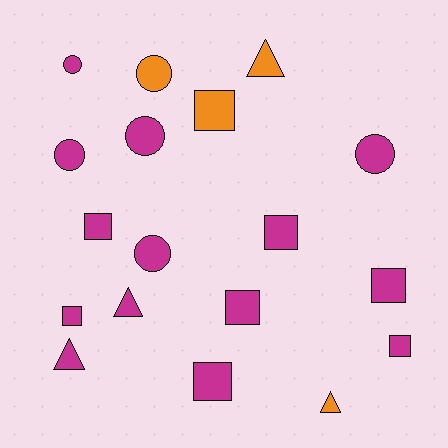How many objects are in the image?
There are 18 objects.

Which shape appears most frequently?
Square, with 8 objects.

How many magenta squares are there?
There are 7 magenta squares.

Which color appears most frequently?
Magenta, with 14 objects.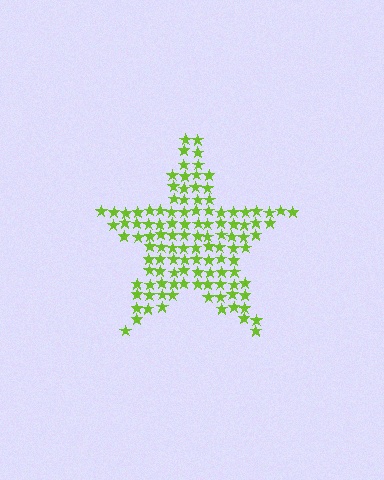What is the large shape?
The large shape is a star.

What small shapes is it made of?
It is made of small stars.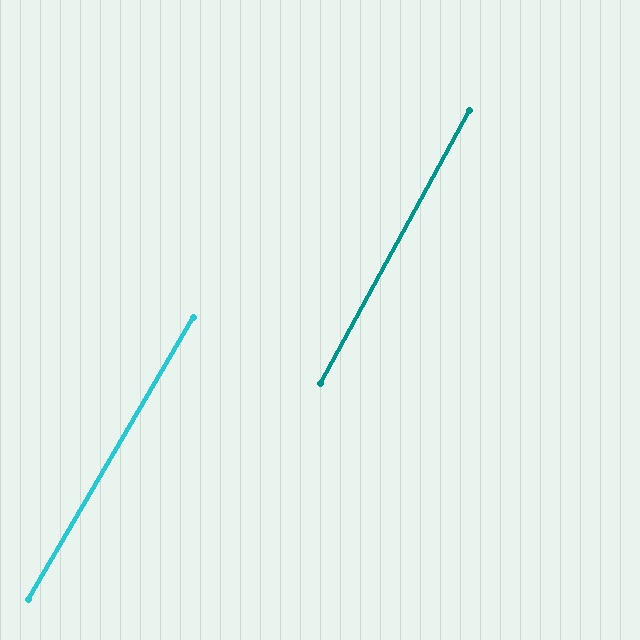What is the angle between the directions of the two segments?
Approximately 2 degrees.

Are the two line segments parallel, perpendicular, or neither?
Parallel — their directions differ by only 1.6°.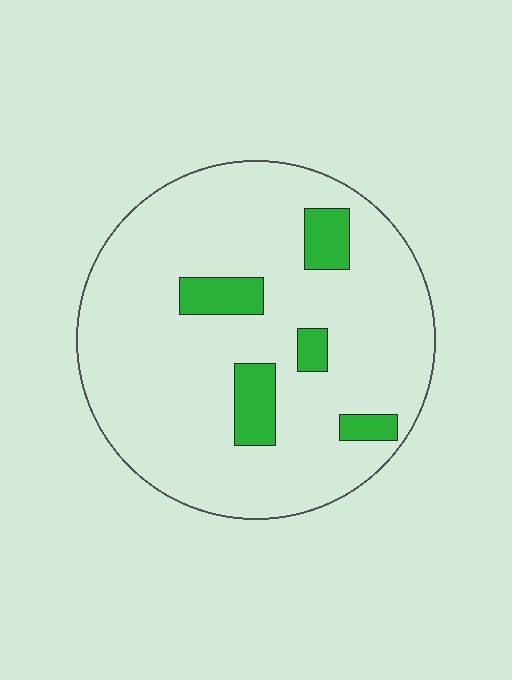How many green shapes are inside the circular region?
5.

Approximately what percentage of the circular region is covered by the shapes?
Approximately 10%.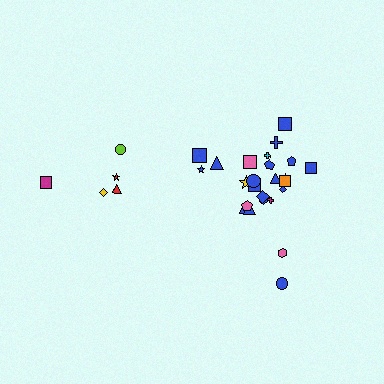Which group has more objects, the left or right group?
The right group.